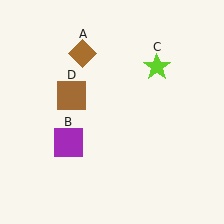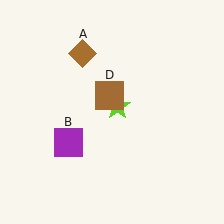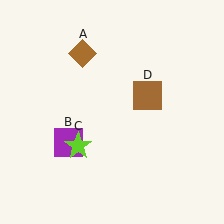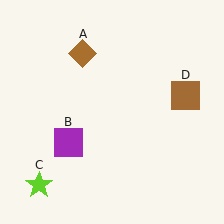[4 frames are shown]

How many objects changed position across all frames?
2 objects changed position: lime star (object C), brown square (object D).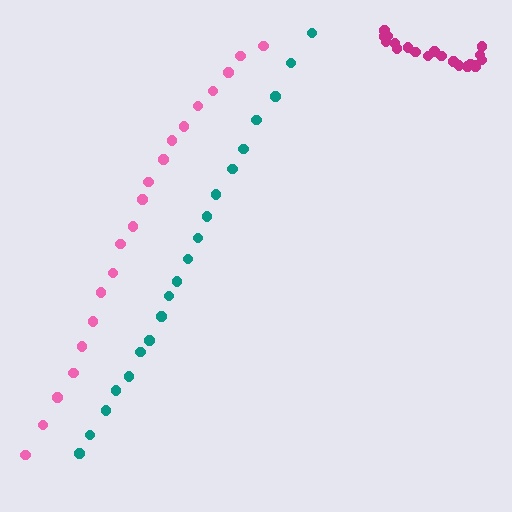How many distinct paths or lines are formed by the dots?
There are 3 distinct paths.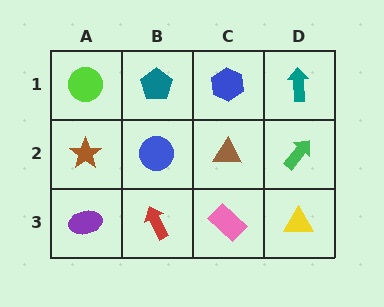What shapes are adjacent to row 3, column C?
A brown triangle (row 2, column C), a red arrow (row 3, column B), a yellow triangle (row 3, column D).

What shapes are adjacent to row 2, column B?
A teal pentagon (row 1, column B), a red arrow (row 3, column B), a brown star (row 2, column A), a brown triangle (row 2, column C).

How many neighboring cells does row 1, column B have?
3.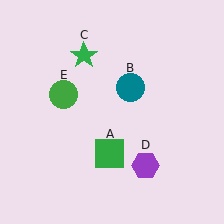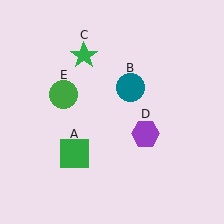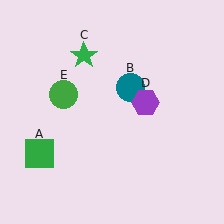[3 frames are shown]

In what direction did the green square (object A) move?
The green square (object A) moved left.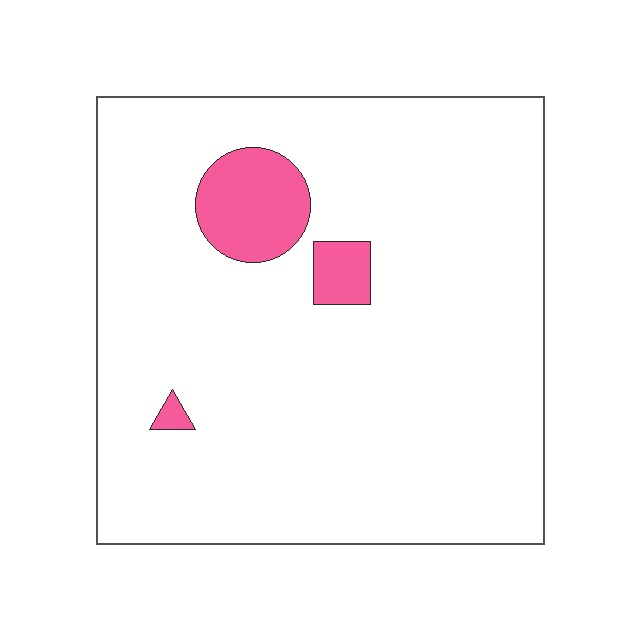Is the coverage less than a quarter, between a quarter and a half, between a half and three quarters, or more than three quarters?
Less than a quarter.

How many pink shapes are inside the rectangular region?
3.